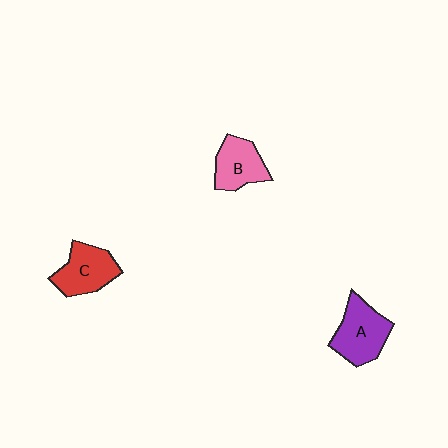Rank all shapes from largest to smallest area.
From largest to smallest: A (purple), C (red), B (pink).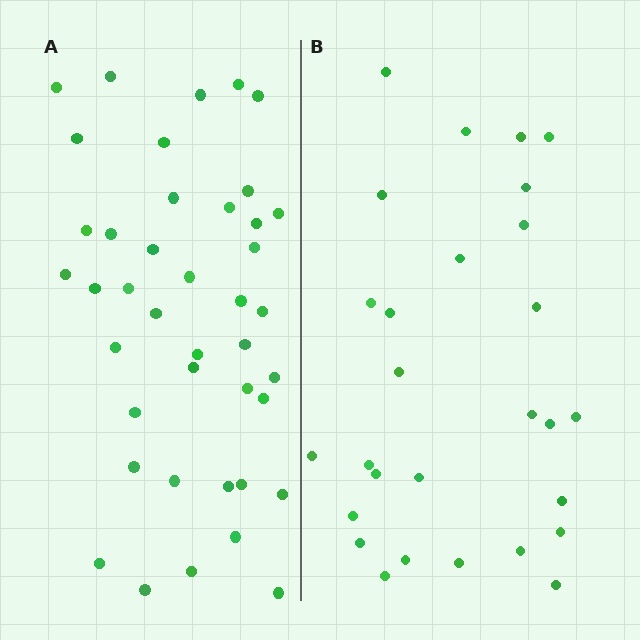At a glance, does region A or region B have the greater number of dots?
Region A (the left region) has more dots.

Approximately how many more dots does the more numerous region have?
Region A has approximately 15 more dots than region B.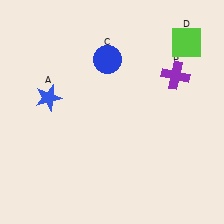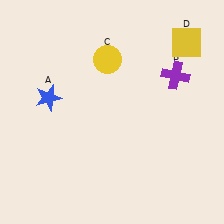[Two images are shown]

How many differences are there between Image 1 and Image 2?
There are 2 differences between the two images.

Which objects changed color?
C changed from blue to yellow. D changed from lime to yellow.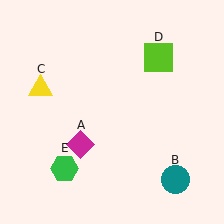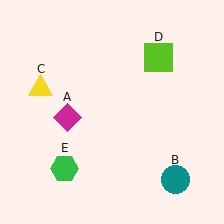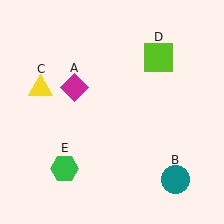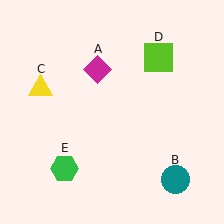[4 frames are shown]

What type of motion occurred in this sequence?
The magenta diamond (object A) rotated clockwise around the center of the scene.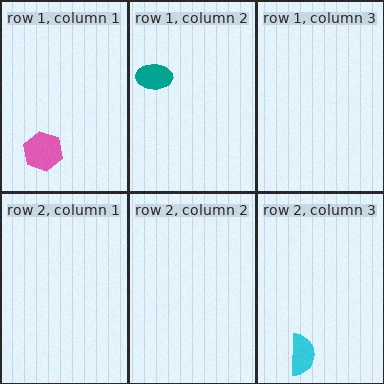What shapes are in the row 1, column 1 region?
The pink hexagon.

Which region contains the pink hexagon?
The row 1, column 1 region.